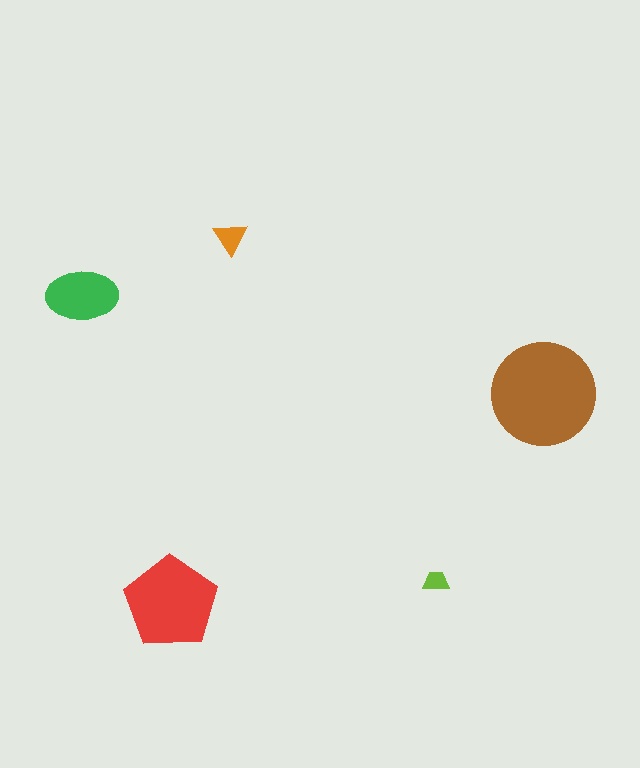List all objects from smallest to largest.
The lime trapezoid, the orange triangle, the green ellipse, the red pentagon, the brown circle.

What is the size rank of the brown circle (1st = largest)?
1st.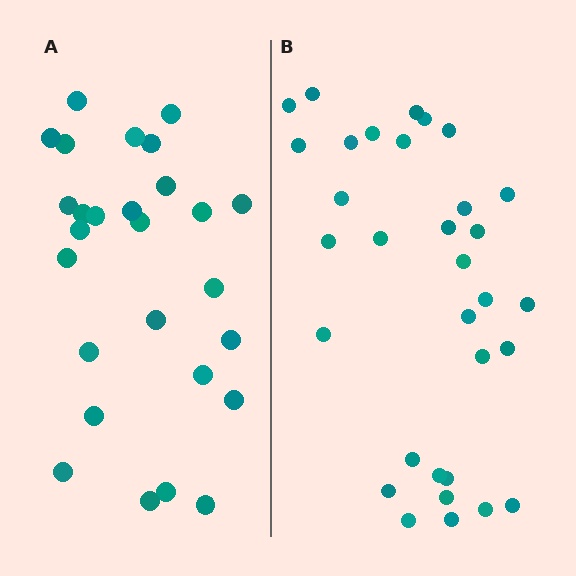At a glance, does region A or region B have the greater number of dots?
Region B (the right region) has more dots.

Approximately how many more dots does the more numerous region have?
Region B has about 5 more dots than region A.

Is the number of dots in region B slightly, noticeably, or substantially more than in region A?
Region B has only slightly more — the two regions are fairly close. The ratio is roughly 1.2 to 1.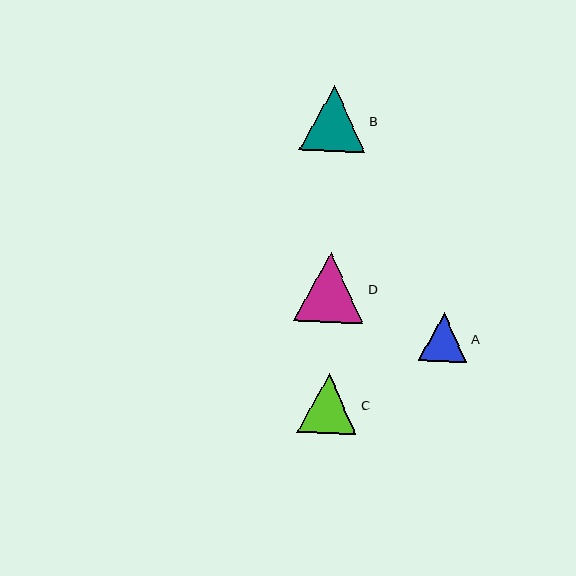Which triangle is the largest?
Triangle D is the largest with a size of approximately 70 pixels.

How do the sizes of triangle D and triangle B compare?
Triangle D and triangle B are approximately the same size.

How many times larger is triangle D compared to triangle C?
Triangle D is approximately 1.2 times the size of triangle C.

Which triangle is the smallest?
Triangle A is the smallest with a size of approximately 48 pixels.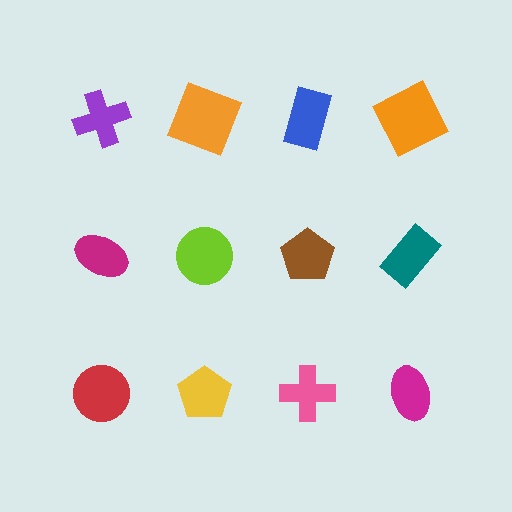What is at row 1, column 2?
An orange square.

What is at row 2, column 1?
A magenta ellipse.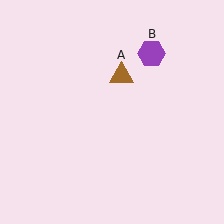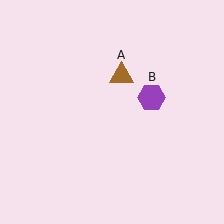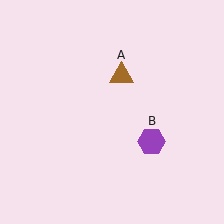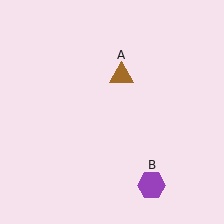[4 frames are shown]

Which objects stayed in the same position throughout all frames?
Brown triangle (object A) remained stationary.